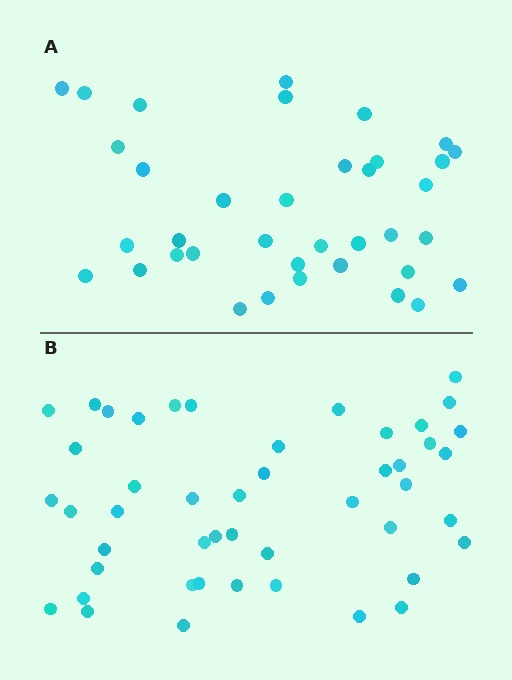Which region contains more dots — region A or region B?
Region B (the bottom region) has more dots.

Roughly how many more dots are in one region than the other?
Region B has roughly 10 or so more dots than region A.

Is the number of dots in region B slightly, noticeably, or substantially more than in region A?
Region B has noticeably more, but not dramatically so. The ratio is roughly 1.3 to 1.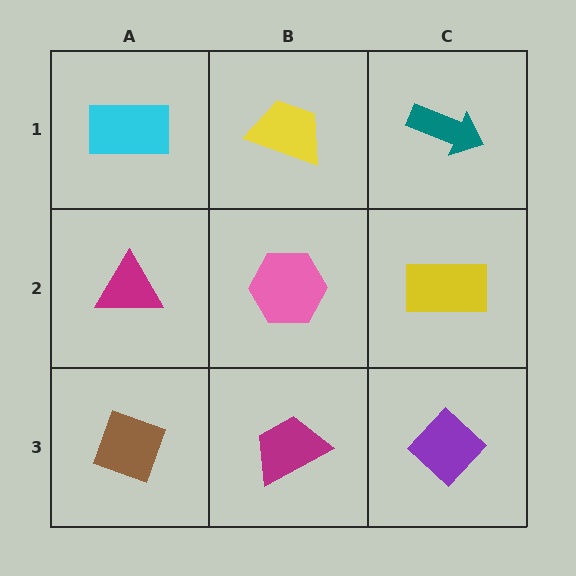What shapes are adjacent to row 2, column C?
A teal arrow (row 1, column C), a purple diamond (row 3, column C), a pink hexagon (row 2, column B).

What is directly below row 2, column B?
A magenta trapezoid.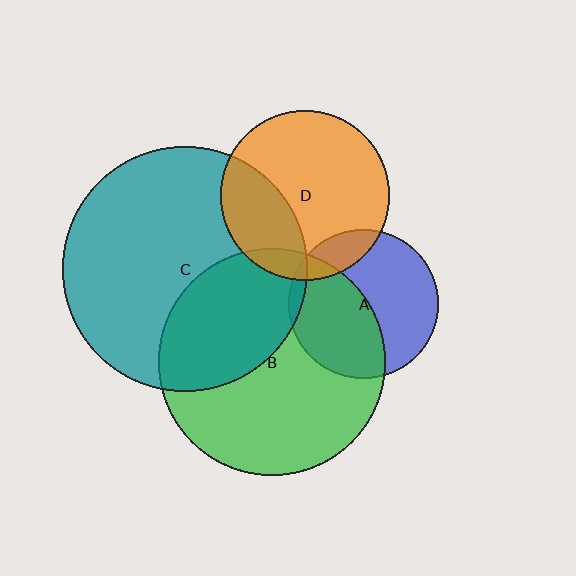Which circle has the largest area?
Circle C (teal).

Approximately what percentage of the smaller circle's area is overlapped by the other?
Approximately 15%.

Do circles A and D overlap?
Yes.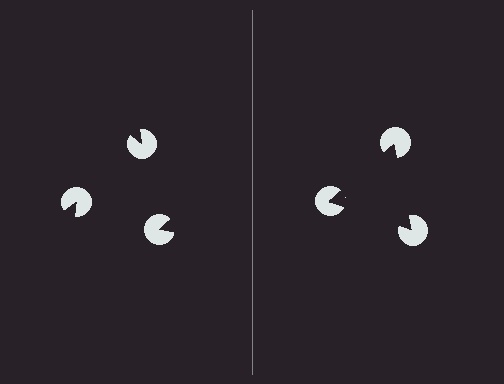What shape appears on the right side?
An illusory triangle.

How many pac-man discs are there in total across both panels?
6 — 3 on each side.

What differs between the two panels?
The pac-man discs are positioned identically on both sides; only the wedge orientations differ. On the right they align to a triangle; on the left they are misaligned.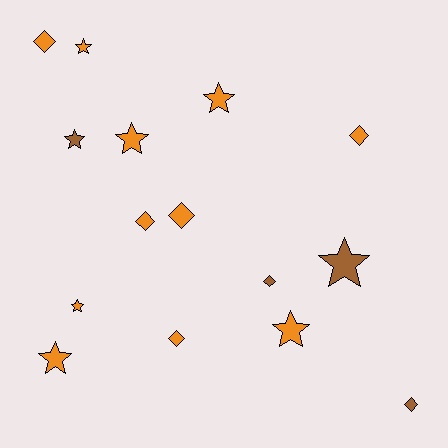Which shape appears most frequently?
Star, with 8 objects.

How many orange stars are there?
There are 6 orange stars.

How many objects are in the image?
There are 15 objects.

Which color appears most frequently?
Orange, with 11 objects.